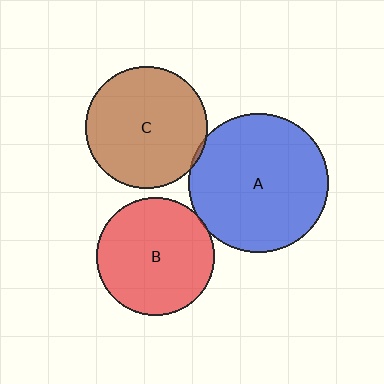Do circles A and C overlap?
Yes.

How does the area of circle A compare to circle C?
Approximately 1.3 times.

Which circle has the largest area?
Circle A (blue).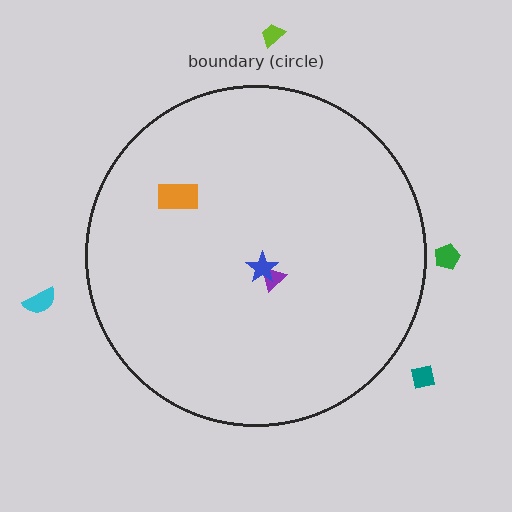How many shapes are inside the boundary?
3 inside, 4 outside.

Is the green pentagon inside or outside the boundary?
Outside.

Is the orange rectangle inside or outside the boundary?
Inside.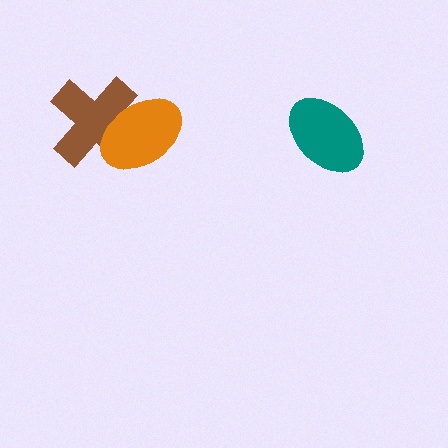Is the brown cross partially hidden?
Yes, it is partially covered by another shape.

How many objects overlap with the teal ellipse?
0 objects overlap with the teal ellipse.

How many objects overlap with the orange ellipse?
1 object overlaps with the orange ellipse.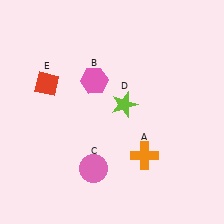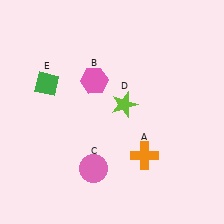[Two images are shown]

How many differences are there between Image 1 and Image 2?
There is 1 difference between the two images.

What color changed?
The diamond (E) changed from red in Image 1 to green in Image 2.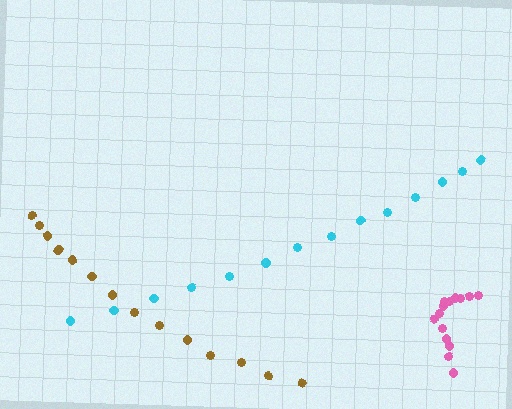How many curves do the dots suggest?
There are 3 distinct paths.